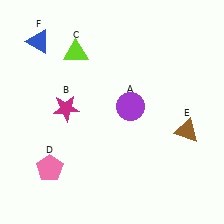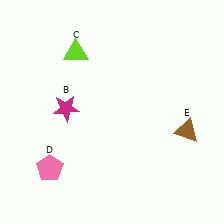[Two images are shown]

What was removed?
The blue triangle (F), the purple circle (A) were removed in Image 2.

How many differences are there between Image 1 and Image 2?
There are 2 differences between the two images.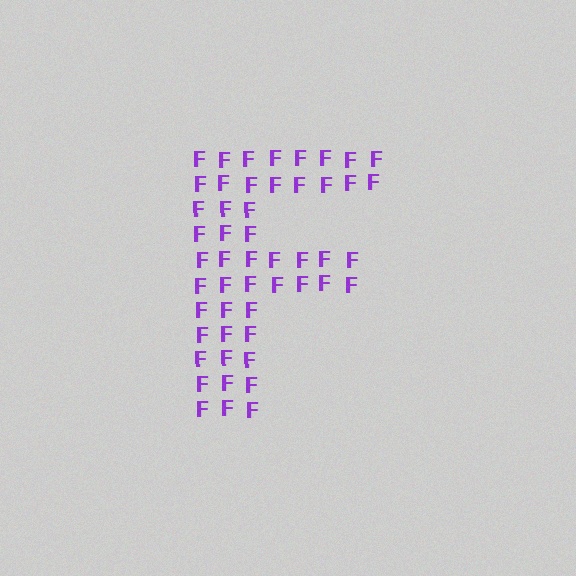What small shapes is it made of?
It is made of small letter F's.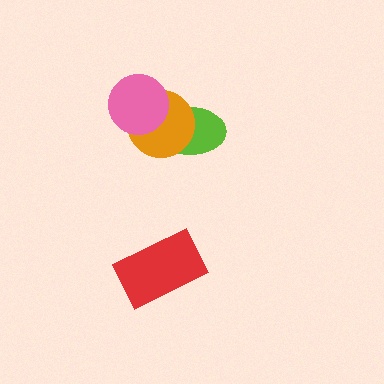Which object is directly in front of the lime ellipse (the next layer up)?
The orange circle is directly in front of the lime ellipse.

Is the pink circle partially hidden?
No, no other shape covers it.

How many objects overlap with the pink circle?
2 objects overlap with the pink circle.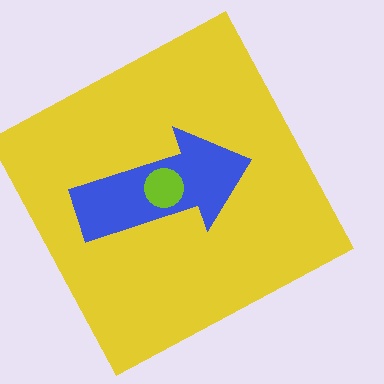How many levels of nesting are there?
3.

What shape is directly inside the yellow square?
The blue arrow.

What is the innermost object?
The lime circle.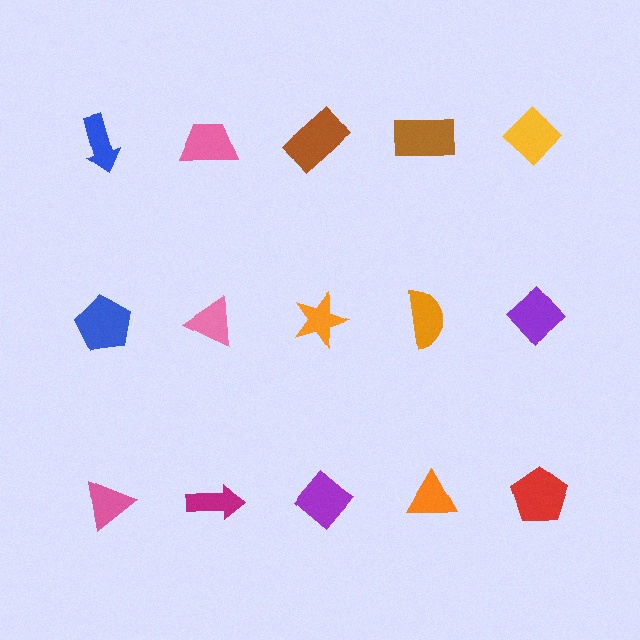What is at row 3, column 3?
A purple diamond.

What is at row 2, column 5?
A purple diamond.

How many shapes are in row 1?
5 shapes.